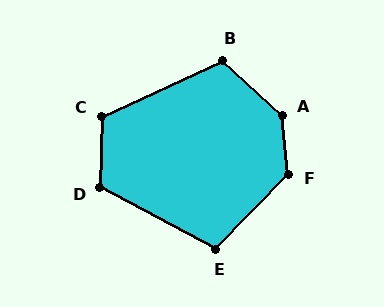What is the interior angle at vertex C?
Approximately 116 degrees (obtuse).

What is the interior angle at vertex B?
Approximately 113 degrees (obtuse).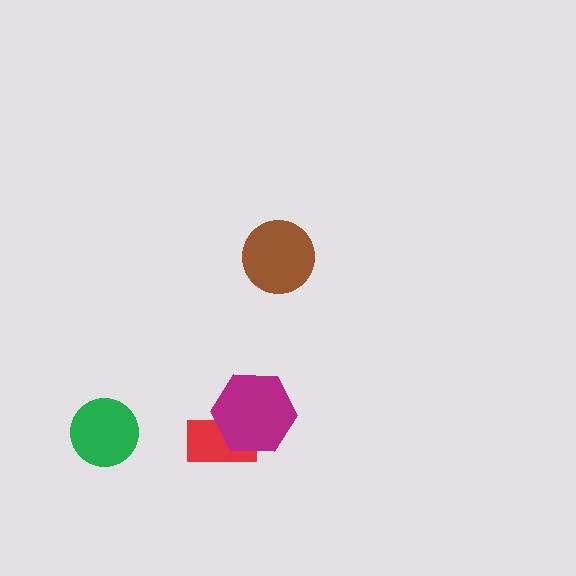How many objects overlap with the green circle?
0 objects overlap with the green circle.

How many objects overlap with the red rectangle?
1 object overlaps with the red rectangle.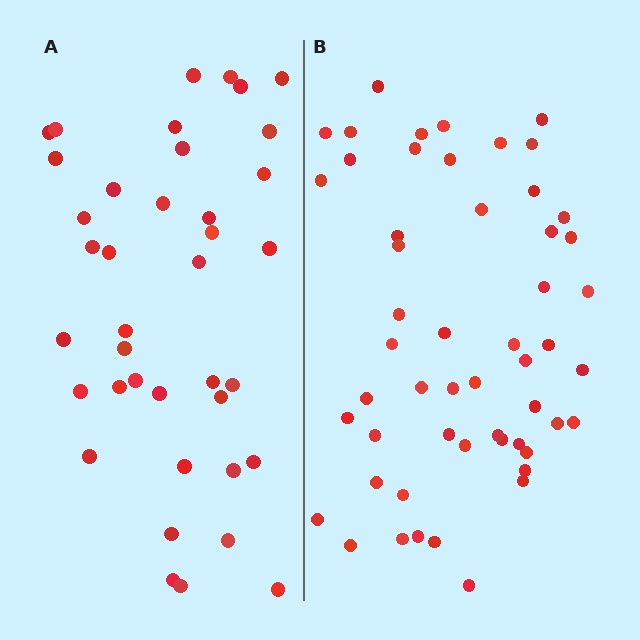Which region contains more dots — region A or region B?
Region B (the right region) has more dots.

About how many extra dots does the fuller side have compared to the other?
Region B has approximately 15 more dots than region A.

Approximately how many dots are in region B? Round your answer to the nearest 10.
About 50 dots. (The exact count is 53, which rounds to 50.)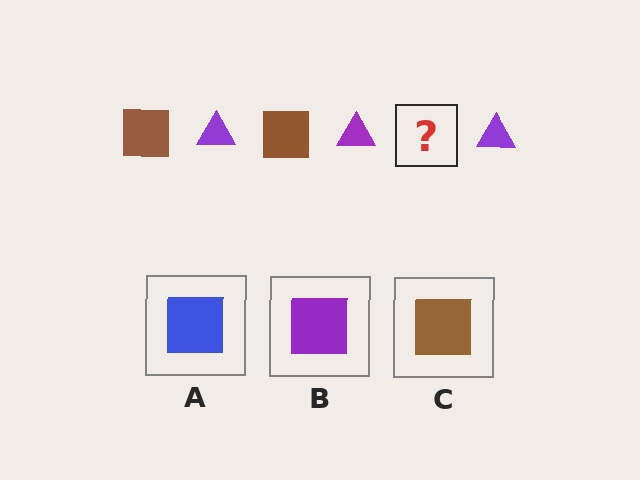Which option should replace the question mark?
Option C.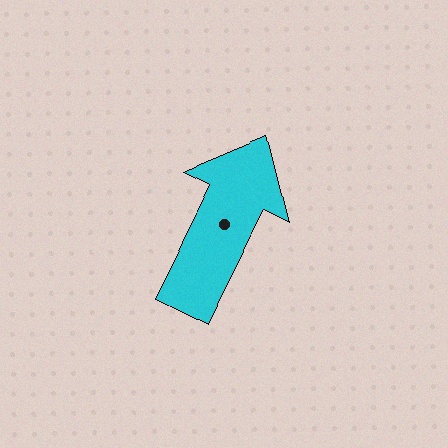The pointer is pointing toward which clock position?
Roughly 1 o'clock.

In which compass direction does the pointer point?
Northeast.